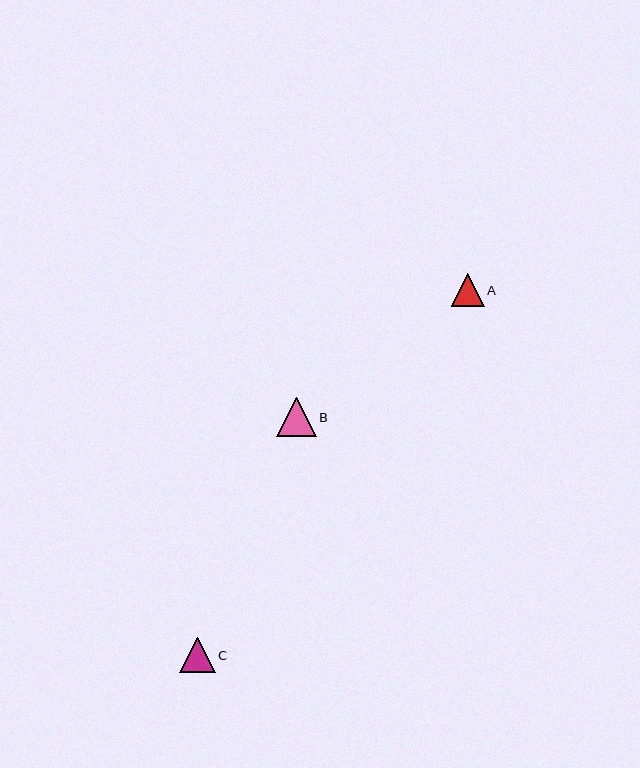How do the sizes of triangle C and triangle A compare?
Triangle C and triangle A are approximately the same size.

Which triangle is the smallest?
Triangle A is the smallest with a size of approximately 33 pixels.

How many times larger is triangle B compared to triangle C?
Triangle B is approximately 1.1 times the size of triangle C.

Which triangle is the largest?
Triangle B is the largest with a size of approximately 40 pixels.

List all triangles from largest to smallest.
From largest to smallest: B, C, A.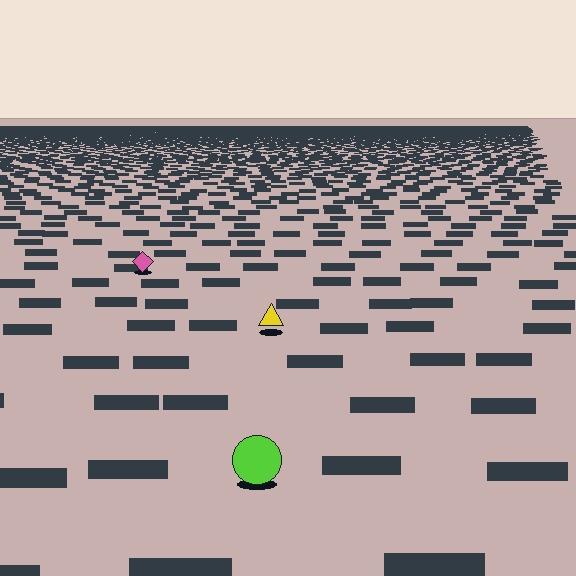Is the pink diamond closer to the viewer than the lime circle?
No. The lime circle is closer — you can tell from the texture gradient: the ground texture is coarser near it.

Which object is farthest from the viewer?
The pink diamond is farthest from the viewer. It appears smaller and the ground texture around it is denser.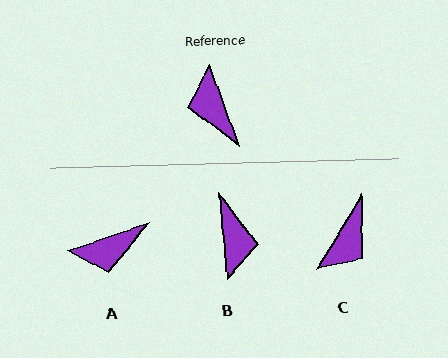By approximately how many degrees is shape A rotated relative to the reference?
Approximately 89 degrees counter-clockwise.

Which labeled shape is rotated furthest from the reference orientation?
B, about 165 degrees away.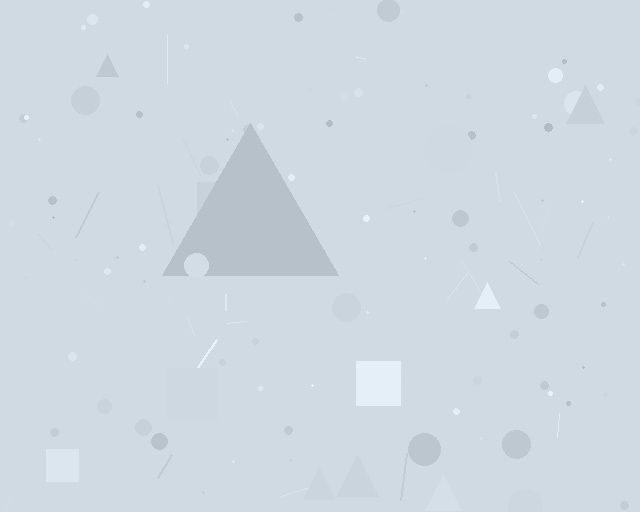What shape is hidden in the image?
A triangle is hidden in the image.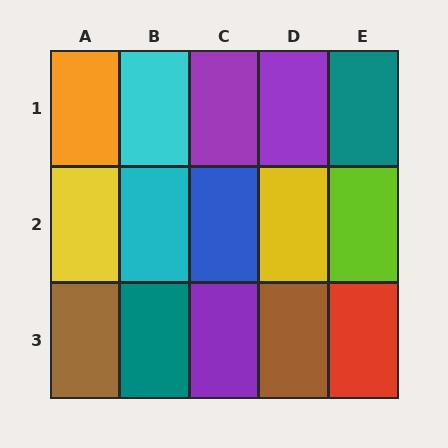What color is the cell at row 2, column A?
Yellow.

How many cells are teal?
2 cells are teal.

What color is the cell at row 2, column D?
Yellow.